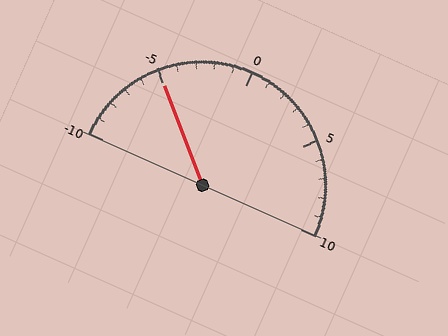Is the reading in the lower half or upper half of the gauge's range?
The reading is in the lower half of the range (-10 to 10).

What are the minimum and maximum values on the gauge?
The gauge ranges from -10 to 10.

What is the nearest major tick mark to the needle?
The nearest major tick mark is -5.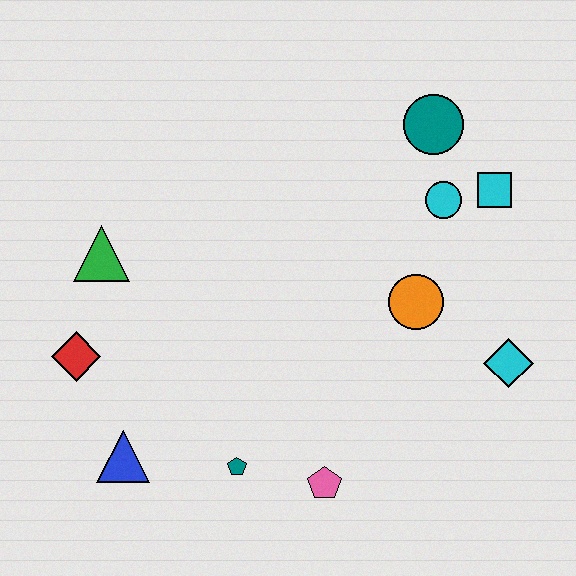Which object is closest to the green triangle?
The red diamond is closest to the green triangle.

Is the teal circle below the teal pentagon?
No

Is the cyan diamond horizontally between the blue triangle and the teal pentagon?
No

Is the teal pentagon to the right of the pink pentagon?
No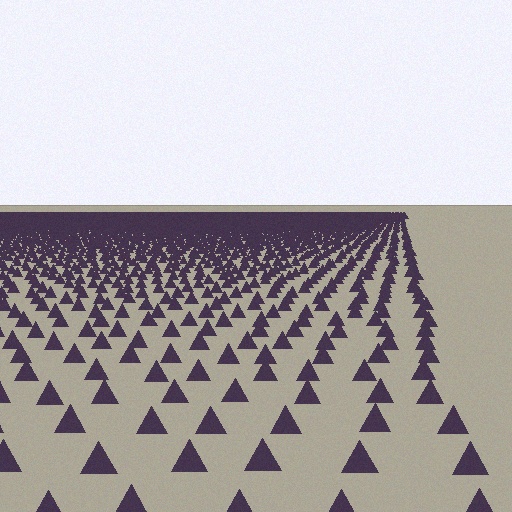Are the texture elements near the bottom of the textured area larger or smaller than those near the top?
Larger. Near the bottom, elements are closer to the viewer and appear at a bigger on-screen size.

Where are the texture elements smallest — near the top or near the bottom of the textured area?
Near the top.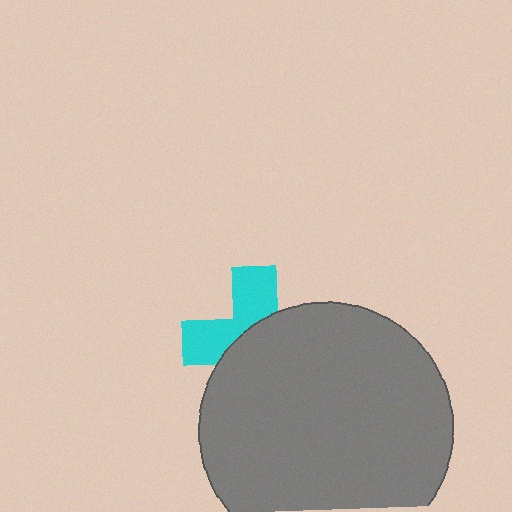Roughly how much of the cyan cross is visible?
A small part of it is visible (roughly 41%).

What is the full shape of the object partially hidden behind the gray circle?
The partially hidden object is a cyan cross.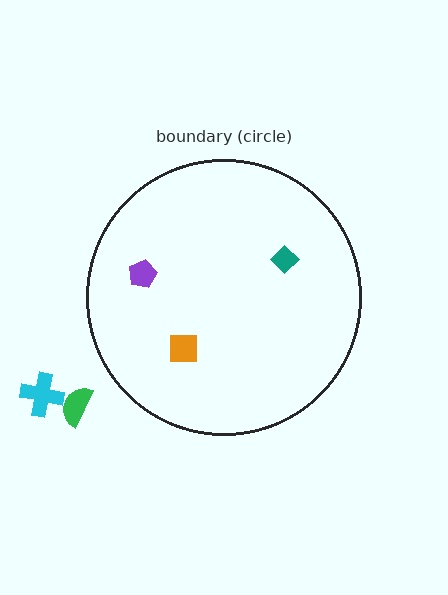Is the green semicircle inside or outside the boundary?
Outside.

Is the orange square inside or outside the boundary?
Inside.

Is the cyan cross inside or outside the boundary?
Outside.